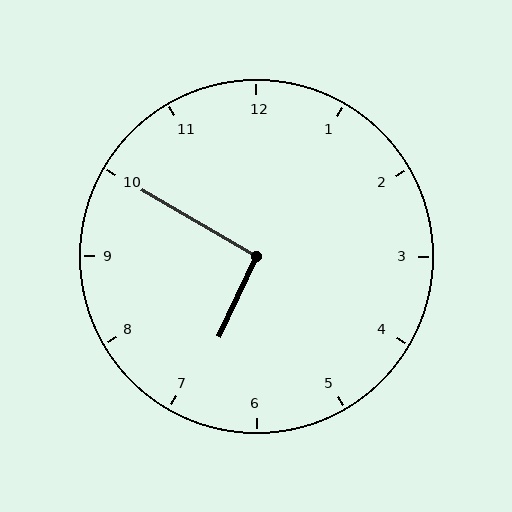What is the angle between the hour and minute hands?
Approximately 95 degrees.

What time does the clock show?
6:50.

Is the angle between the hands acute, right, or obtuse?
It is right.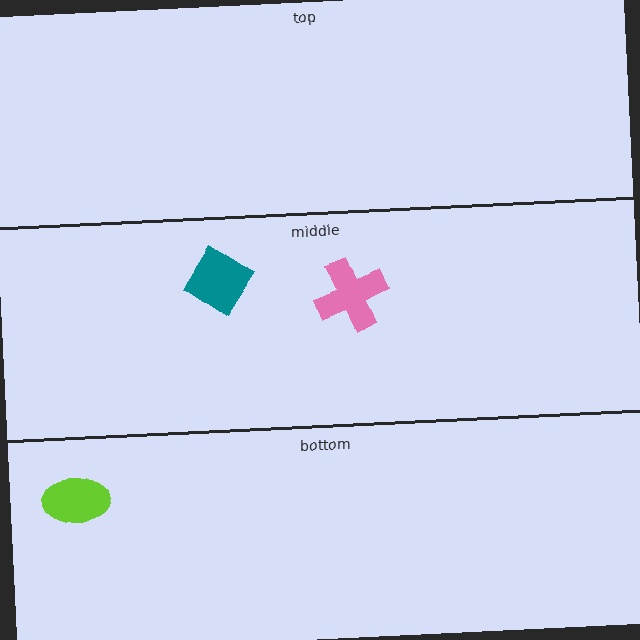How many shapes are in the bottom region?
1.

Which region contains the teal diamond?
The middle region.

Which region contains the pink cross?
The middle region.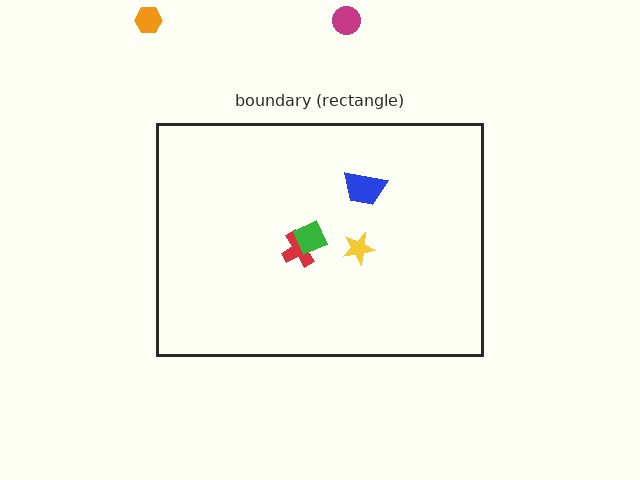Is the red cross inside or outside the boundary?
Inside.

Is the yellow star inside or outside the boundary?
Inside.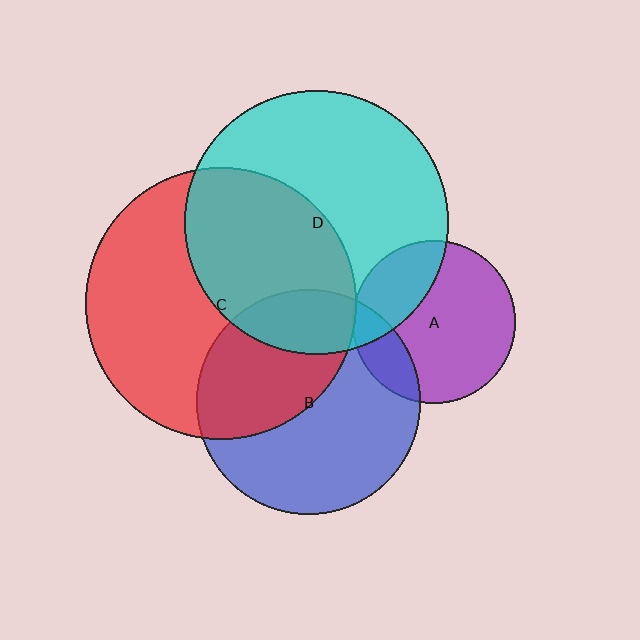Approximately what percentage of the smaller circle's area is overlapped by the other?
Approximately 20%.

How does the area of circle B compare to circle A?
Approximately 1.9 times.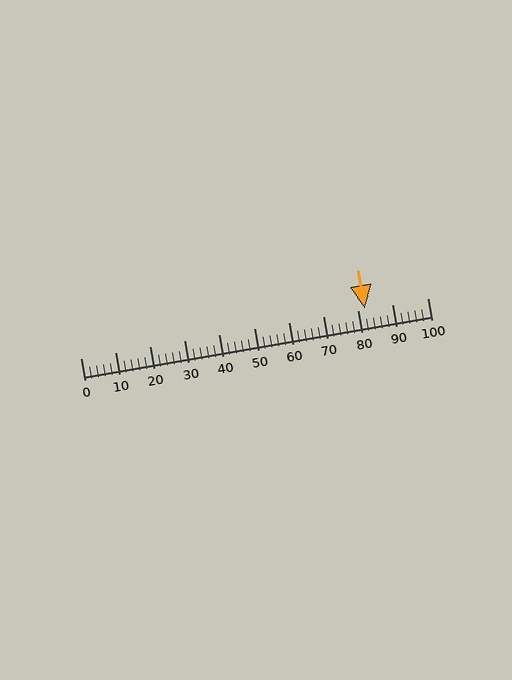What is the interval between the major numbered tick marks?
The major tick marks are spaced 10 units apart.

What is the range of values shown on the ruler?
The ruler shows values from 0 to 100.